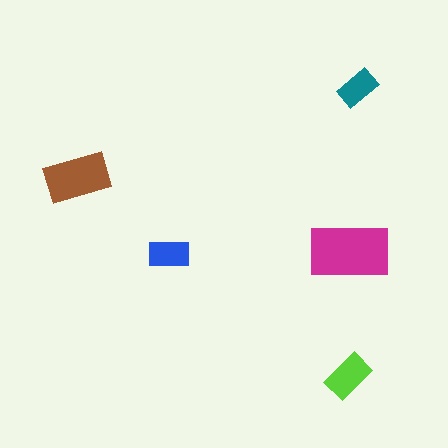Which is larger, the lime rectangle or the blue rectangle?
The lime one.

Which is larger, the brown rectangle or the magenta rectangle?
The magenta one.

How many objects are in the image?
There are 5 objects in the image.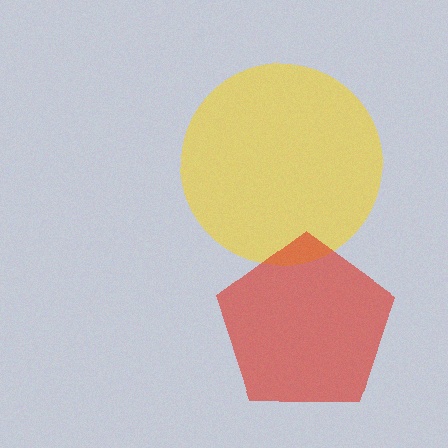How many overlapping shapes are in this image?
There are 2 overlapping shapes in the image.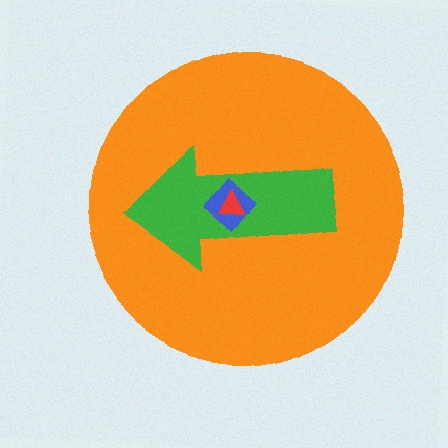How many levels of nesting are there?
4.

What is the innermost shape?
The red triangle.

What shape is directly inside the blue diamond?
The red triangle.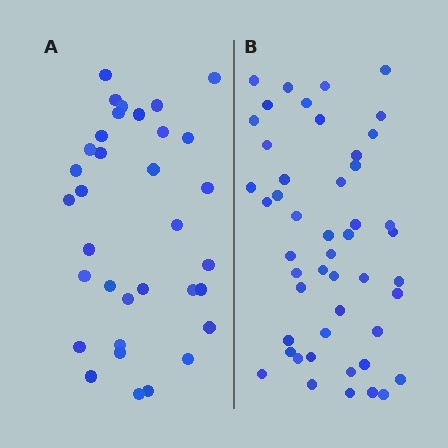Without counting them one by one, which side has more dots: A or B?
Region B (the right region) has more dots.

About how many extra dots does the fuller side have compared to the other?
Region B has approximately 15 more dots than region A.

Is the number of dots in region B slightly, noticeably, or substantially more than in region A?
Region B has noticeably more, but not dramatically so. The ratio is roughly 1.4 to 1.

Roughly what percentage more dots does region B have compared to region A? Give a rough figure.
About 40% more.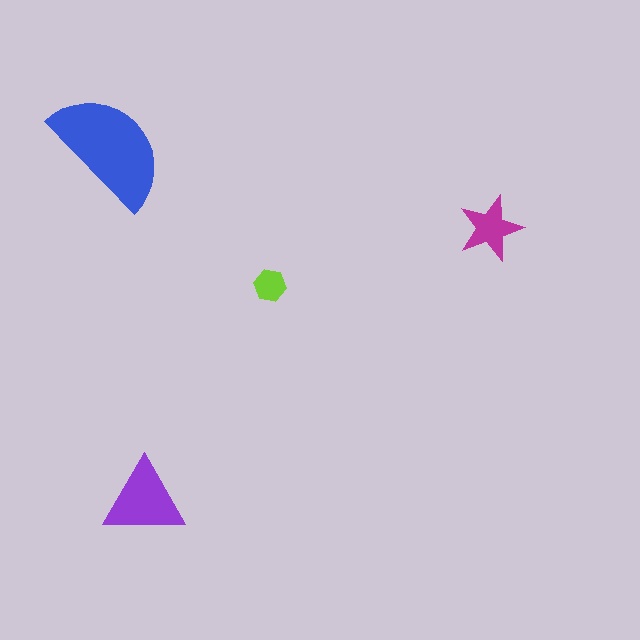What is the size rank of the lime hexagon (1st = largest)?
4th.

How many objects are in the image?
There are 4 objects in the image.